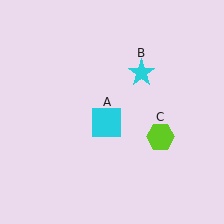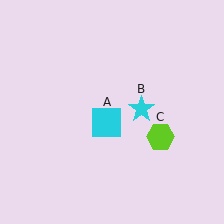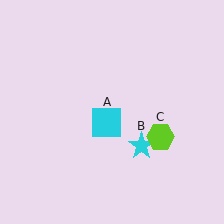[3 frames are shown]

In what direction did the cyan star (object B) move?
The cyan star (object B) moved down.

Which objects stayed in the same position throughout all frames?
Cyan square (object A) and lime hexagon (object C) remained stationary.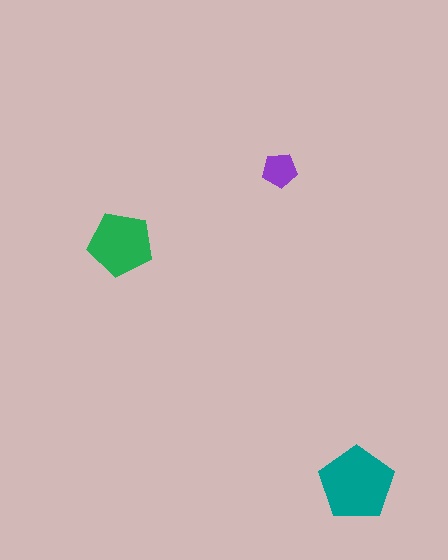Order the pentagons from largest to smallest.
the teal one, the green one, the purple one.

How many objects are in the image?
There are 3 objects in the image.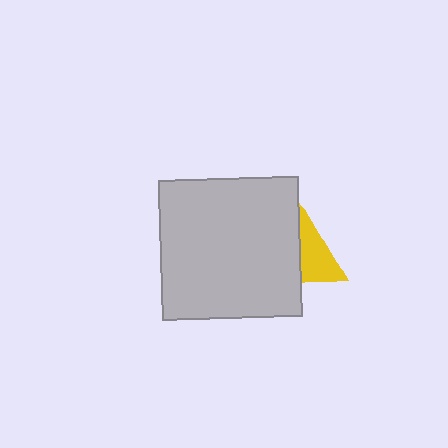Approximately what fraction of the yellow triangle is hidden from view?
Roughly 68% of the yellow triangle is hidden behind the light gray square.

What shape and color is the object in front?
The object in front is a light gray square.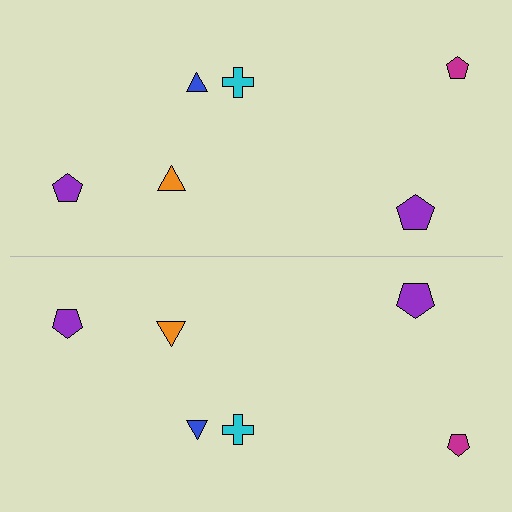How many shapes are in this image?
There are 12 shapes in this image.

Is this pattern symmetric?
Yes, this pattern has bilateral (reflection) symmetry.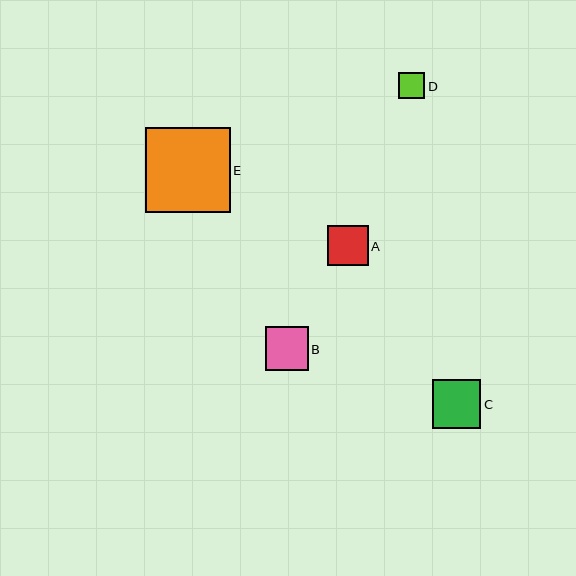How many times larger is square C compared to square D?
Square C is approximately 1.9 times the size of square D.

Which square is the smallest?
Square D is the smallest with a size of approximately 26 pixels.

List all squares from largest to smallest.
From largest to smallest: E, C, B, A, D.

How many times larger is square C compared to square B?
Square C is approximately 1.1 times the size of square B.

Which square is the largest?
Square E is the largest with a size of approximately 85 pixels.